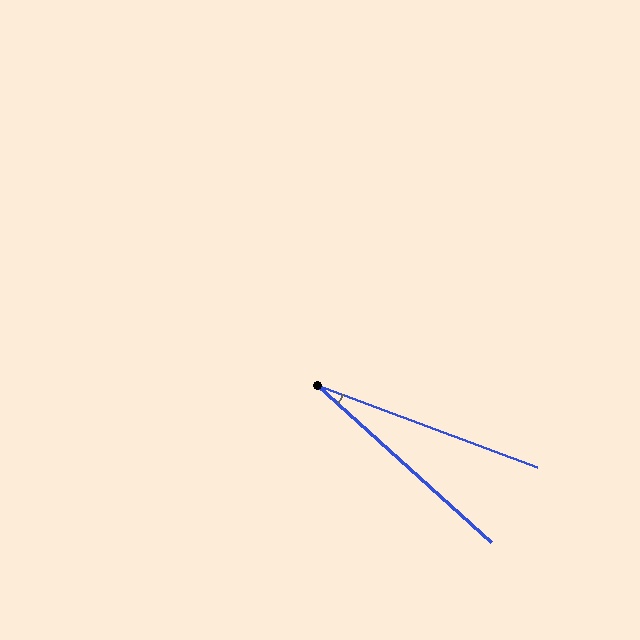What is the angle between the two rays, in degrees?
Approximately 22 degrees.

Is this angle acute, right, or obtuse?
It is acute.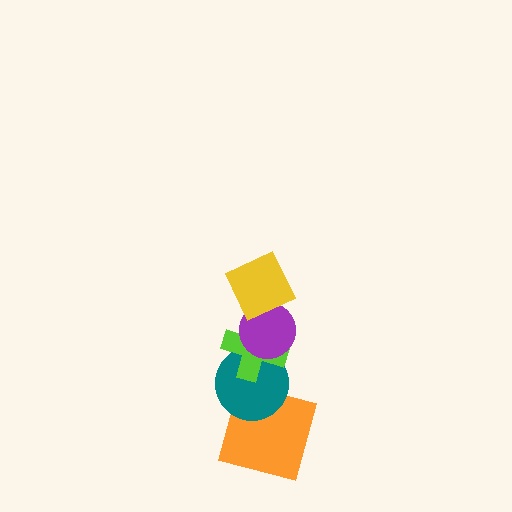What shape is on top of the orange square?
The teal circle is on top of the orange square.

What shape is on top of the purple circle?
The yellow square is on top of the purple circle.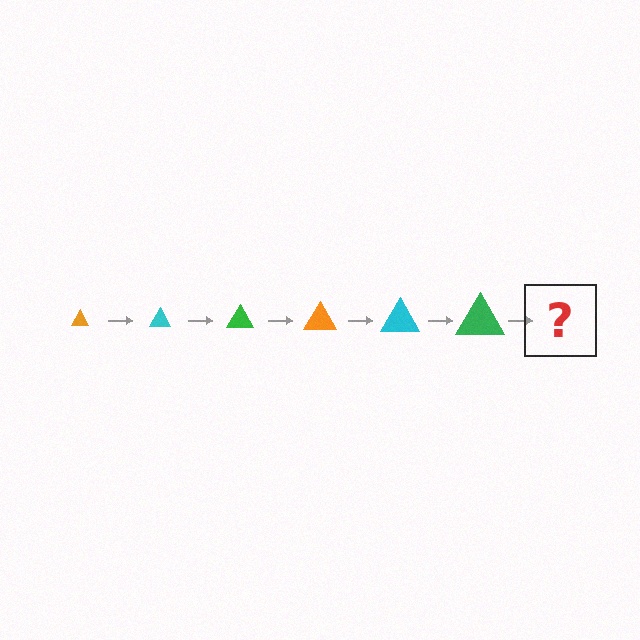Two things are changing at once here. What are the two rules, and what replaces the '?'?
The two rules are that the triangle grows larger each step and the color cycles through orange, cyan, and green. The '?' should be an orange triangle, larger than the previous one.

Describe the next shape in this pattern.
It should be an orange triangle, larger than the previous one.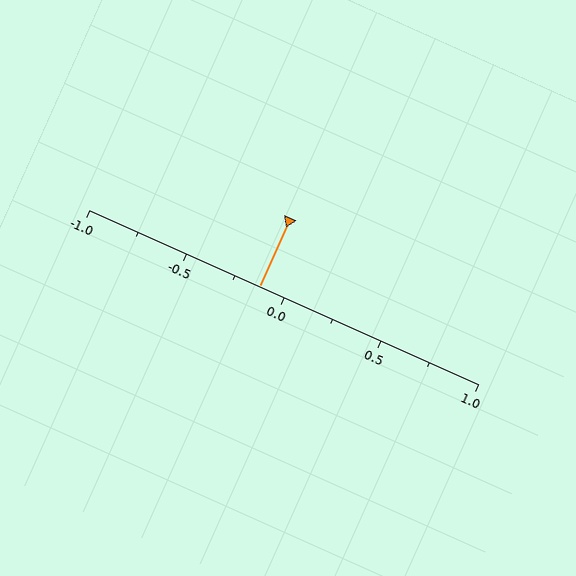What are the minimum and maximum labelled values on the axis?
The axis runs from -1.0 to 1.0.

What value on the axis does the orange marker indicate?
The marker indicates approximately -0.12.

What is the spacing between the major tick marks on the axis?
The major ticks are spaced 0.5 apart.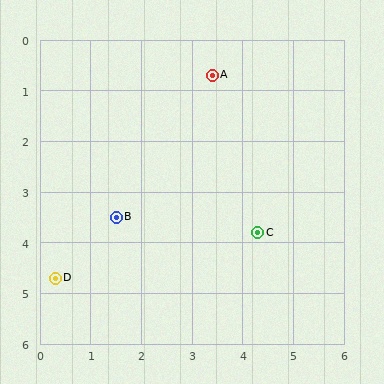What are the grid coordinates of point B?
Point B is at approximately (1.5, 3.5).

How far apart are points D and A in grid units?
Points D and A are about 5.1 grid units apart.